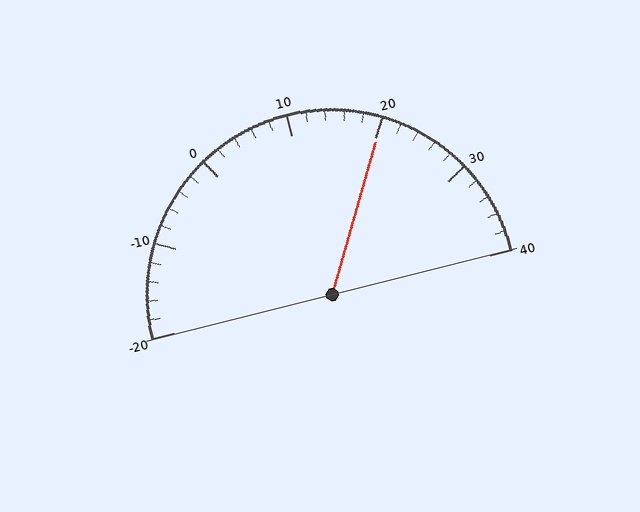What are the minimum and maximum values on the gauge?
The gauge ranges from -20 to 40.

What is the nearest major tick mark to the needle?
The nearest major tick mark is 20.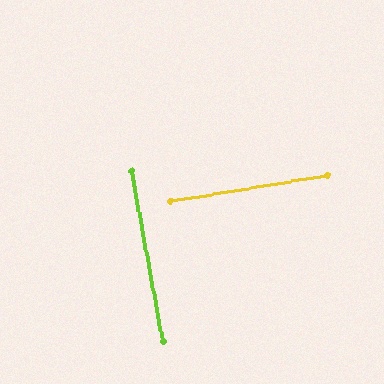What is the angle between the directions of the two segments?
Approximately 89 degrees.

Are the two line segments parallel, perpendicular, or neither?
Perpendicular — they meet at approximately 89°.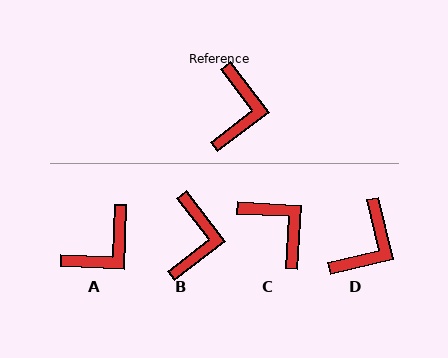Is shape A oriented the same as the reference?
No, it is off by about 39 degrees.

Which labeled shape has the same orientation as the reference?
B.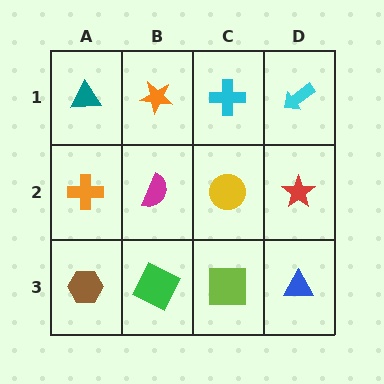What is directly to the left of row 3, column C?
A green square.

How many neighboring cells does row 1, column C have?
3.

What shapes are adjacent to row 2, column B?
An orange star (row 1, column B), a green square (row 3, column B), an orange cross (row 2, column A), a yellow circle (row 2, column C).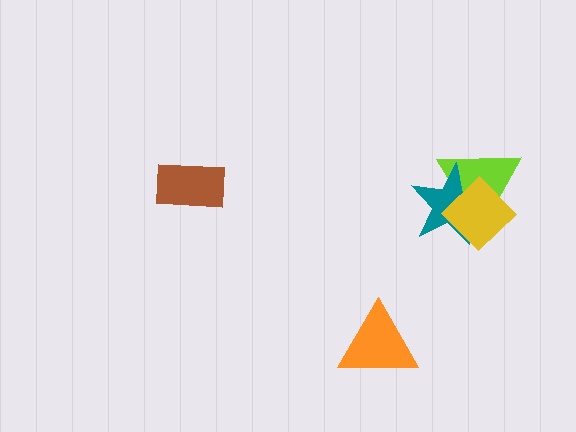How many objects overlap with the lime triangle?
2 objects overlap with the lime triangle.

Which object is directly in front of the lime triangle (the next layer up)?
The teal star is directly in front of the lime triangle.